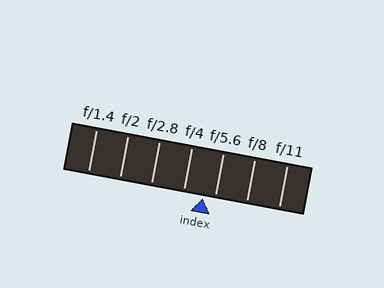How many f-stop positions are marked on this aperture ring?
There are 7 f-stop positions marked.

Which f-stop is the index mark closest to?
The index mark is closest to f/5.6.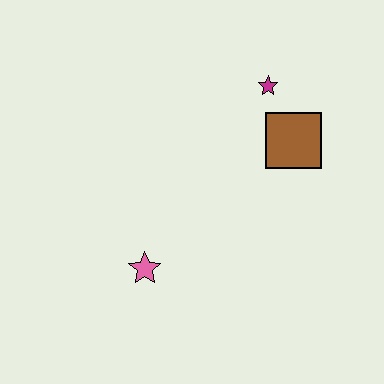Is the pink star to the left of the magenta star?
Yes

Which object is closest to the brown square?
The magenta star is closest to the brown square.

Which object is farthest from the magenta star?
The pink star is farthest from the magenta star.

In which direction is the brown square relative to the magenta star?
The brown square is below the magenta star.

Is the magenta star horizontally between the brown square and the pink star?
Yes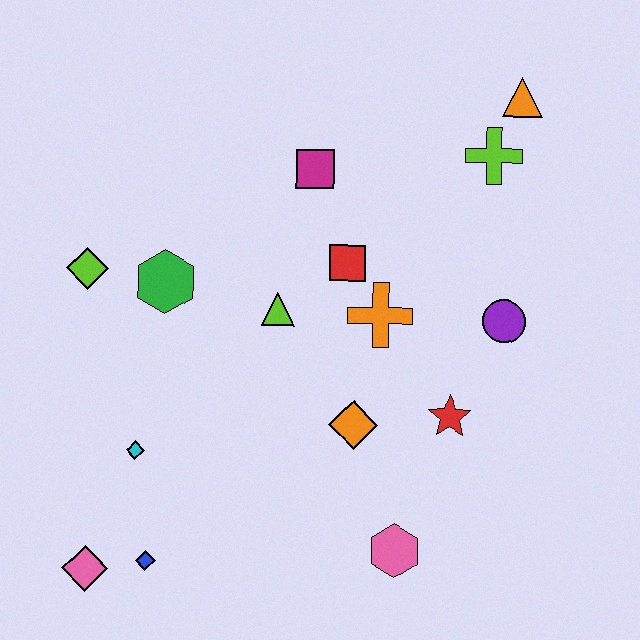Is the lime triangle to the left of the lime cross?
Yes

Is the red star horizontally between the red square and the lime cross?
Yes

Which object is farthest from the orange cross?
The pink diamond is farthest from the orange cross.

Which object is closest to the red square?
The orange cross is closest to the red square.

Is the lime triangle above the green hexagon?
No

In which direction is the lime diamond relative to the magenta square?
The lime diamond is to the left of the magenta square.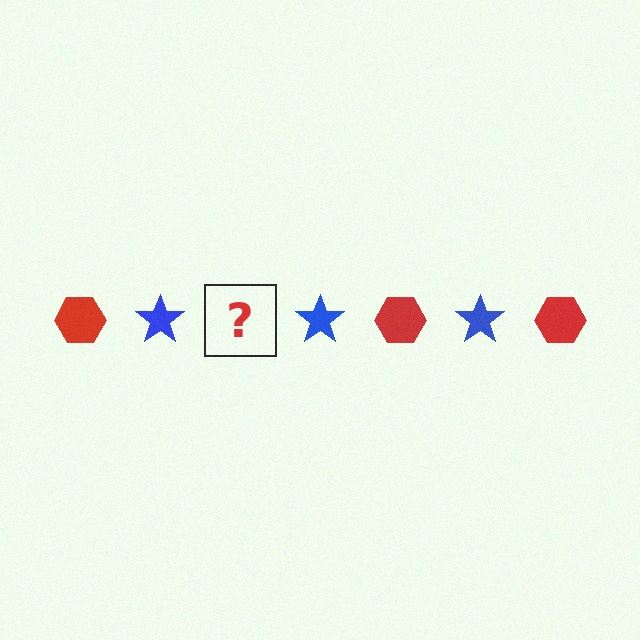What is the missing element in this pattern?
The missing element is a red hexagon.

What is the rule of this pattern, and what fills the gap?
The rule is that the pattern alternates between red hexagon and blue star. The gap should be filled with a red hexagon.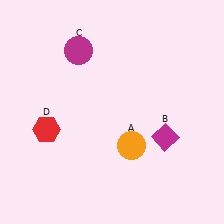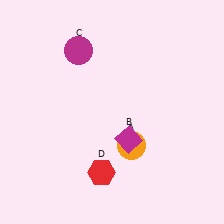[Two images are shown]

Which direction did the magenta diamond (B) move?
The magenta diamond (B) moved left.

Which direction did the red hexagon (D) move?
The red hexagon (D) moved right.